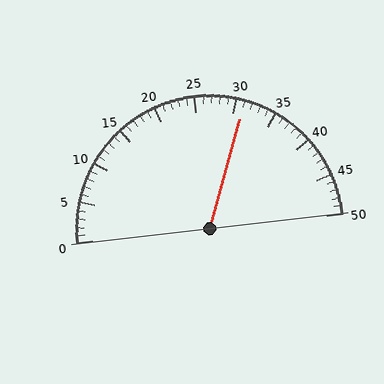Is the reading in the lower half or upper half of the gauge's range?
The reading is in the upper half of the range (0 to 50).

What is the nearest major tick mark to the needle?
The nearest major tick mark is 30.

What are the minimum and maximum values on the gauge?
The gauge ranges from 0 to 50.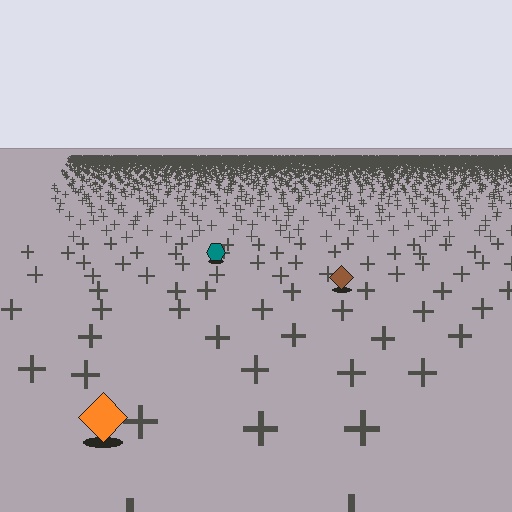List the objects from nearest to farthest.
From nearest to farthest: the orange diamond, the brown diamond, the teal hexagon.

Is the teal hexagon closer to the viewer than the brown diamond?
No. The brown diamond is closer — you can tell from the texture gradient: the ground texture is coarser near it.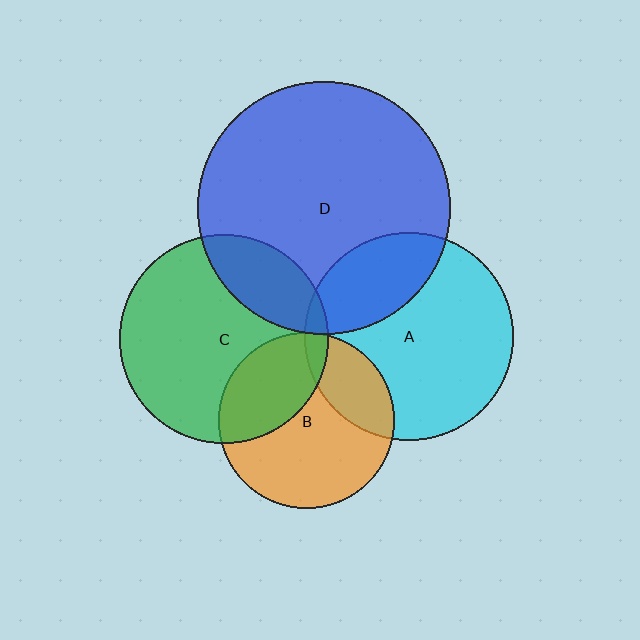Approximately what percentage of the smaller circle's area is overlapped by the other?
Approximately 20%.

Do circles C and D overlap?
Yes.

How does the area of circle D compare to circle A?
Approximately 1.5 times.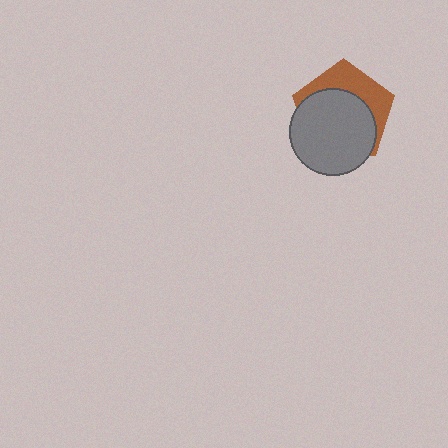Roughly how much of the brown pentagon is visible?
A small part of it is visible (roughly 36%).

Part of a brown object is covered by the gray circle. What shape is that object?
It is a pentagon.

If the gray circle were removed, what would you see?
You would see the complete brown pentagon.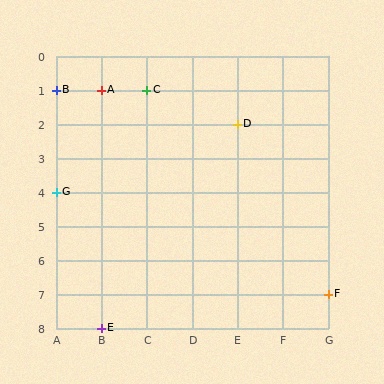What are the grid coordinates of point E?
Point E is at grid coordinates (B, 8).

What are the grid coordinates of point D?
Point D is at grid coordinates (E, 2).